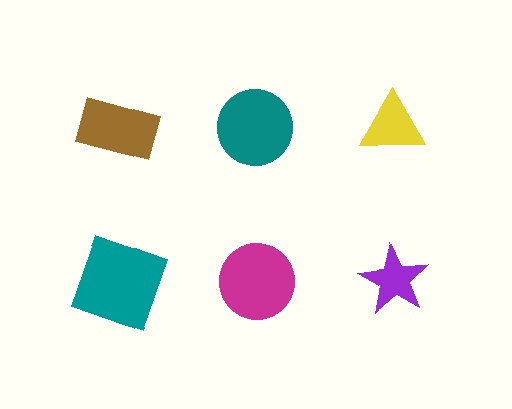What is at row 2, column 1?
A teal square.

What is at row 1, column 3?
A yellow triangle.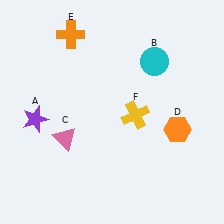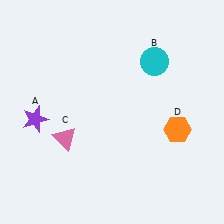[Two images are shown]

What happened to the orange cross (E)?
The orange cross (E) was removed in Image 2. It was in the top-left area of Image 1.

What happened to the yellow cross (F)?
The yellow cross (F) was removed in Image 2. It was in the bottom-right area of Image 1.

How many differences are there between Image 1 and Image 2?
There are 2 differences between the two images.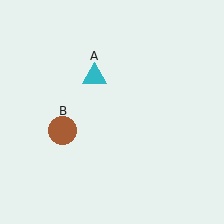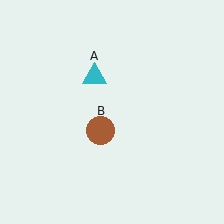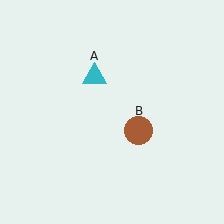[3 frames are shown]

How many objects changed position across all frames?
1 object changed position: brown circle (object B).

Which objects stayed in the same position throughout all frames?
Cyan triangle (object A) remained stationary.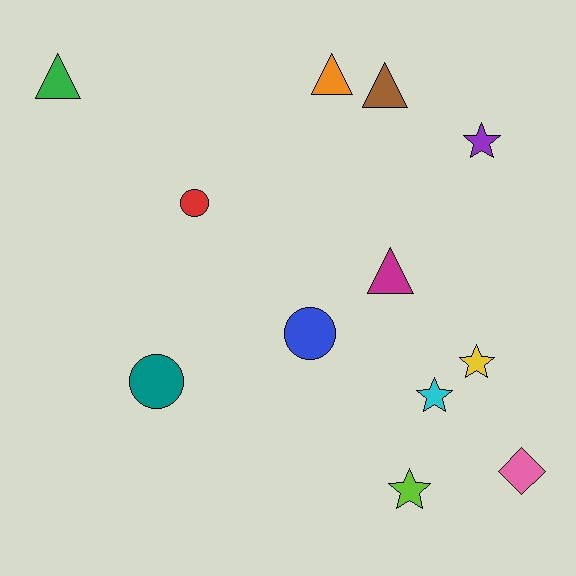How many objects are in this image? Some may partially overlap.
There are 12 objects.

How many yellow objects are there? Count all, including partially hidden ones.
There is 1 yellow object.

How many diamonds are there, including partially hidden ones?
There is 1 diamond.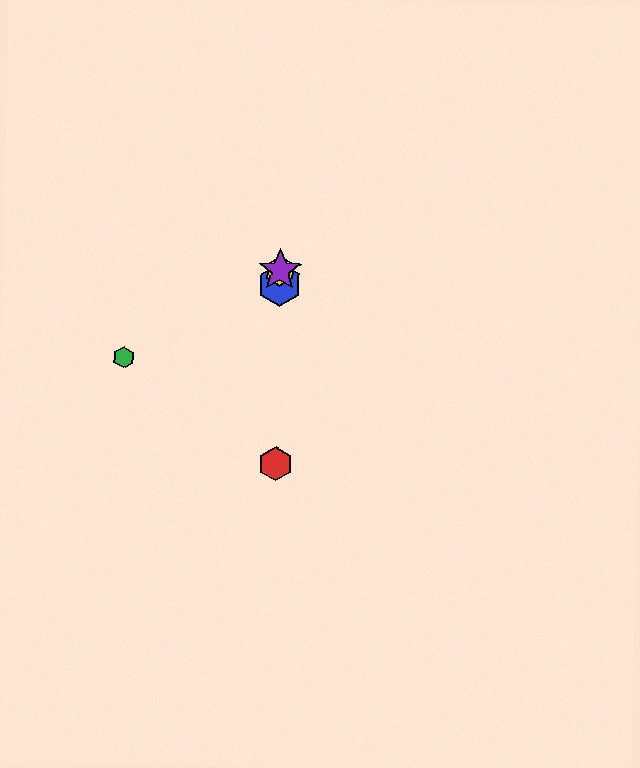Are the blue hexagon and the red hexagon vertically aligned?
Yes, both are at x≈280.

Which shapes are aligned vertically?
The red hexagon, the blue hexagon, the yellow hexagon, the purple star are aligned vertically.